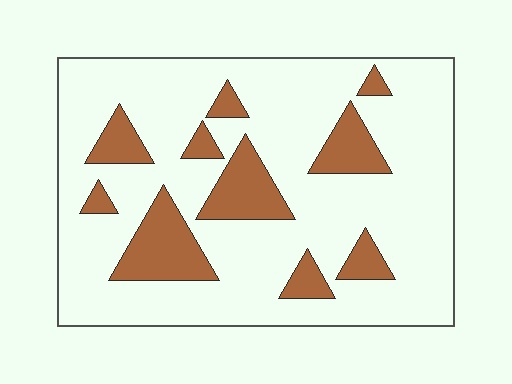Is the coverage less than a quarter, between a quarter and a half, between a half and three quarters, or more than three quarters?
Less than a quarter.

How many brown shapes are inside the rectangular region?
10.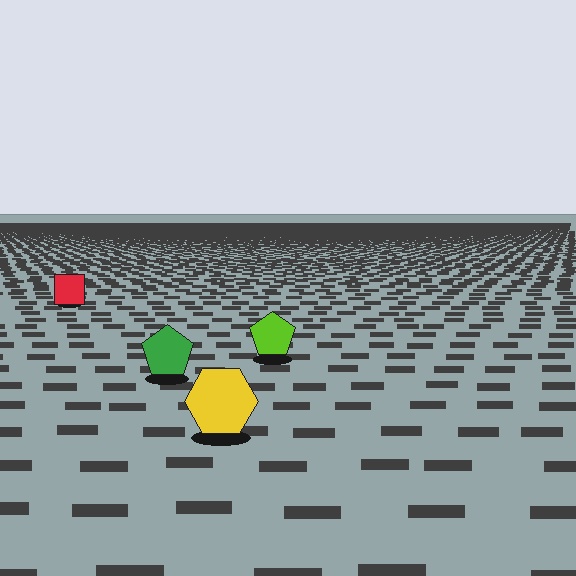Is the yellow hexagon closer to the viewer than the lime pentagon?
Yes. The yellow hexagon is closer — you can tell from the texture gradient: the ground texture is coarser near it.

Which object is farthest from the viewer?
The red square is farthest from the viewer. It appears smaller and the ground texture around it is denser.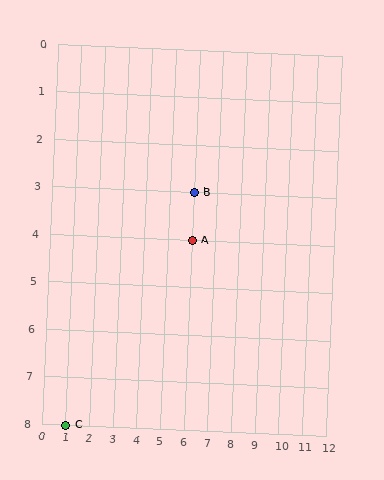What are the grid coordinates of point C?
Point C is at grid coordinates (1, 8).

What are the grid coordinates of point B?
Point B is at grid coordinates (6, 3).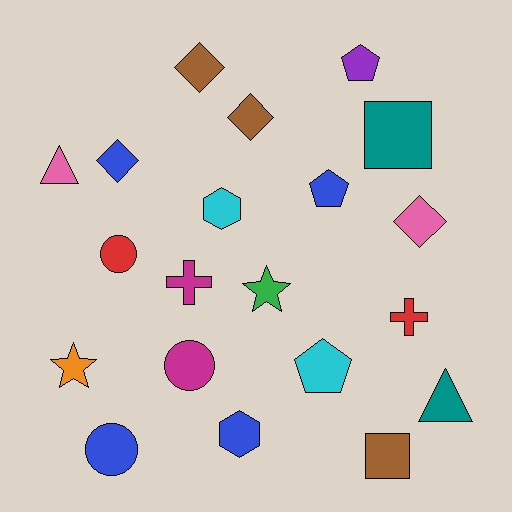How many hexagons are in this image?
There are 2 hexagons.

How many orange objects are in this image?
There is 1 orange object.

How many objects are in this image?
There are 20 objects.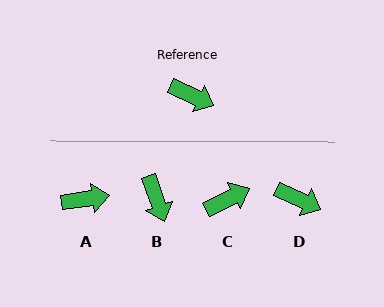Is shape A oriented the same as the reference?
No, it is off by about 33 degrees.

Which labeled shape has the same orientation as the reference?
D.